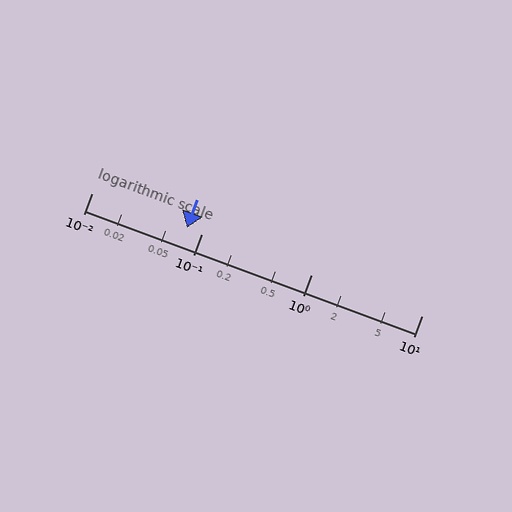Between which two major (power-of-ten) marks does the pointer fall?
The pointer is between 0.01 and 0.1.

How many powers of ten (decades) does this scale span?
The scale spans 3 decades, from 0.01 to 10.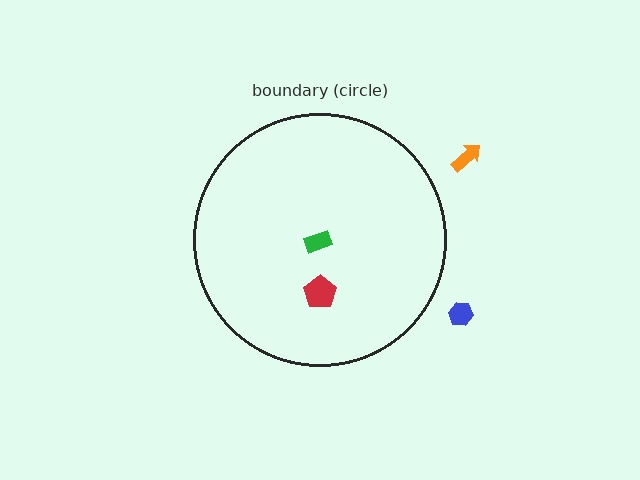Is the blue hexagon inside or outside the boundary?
Outside.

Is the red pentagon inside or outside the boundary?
Inside.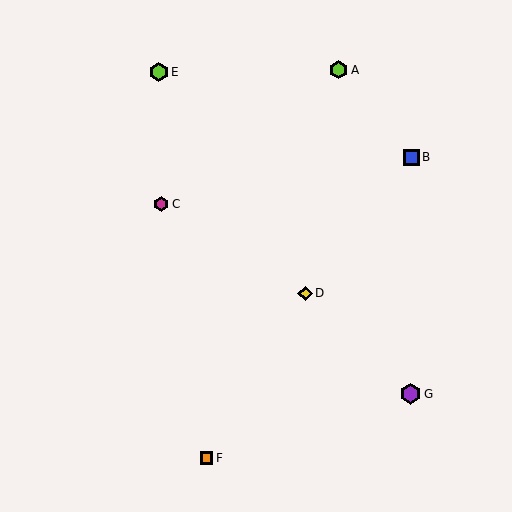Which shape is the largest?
The purple hexagon (labeled G) is the largest.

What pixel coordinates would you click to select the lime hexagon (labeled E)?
Click at (159, 72) to select the lime hexagon E.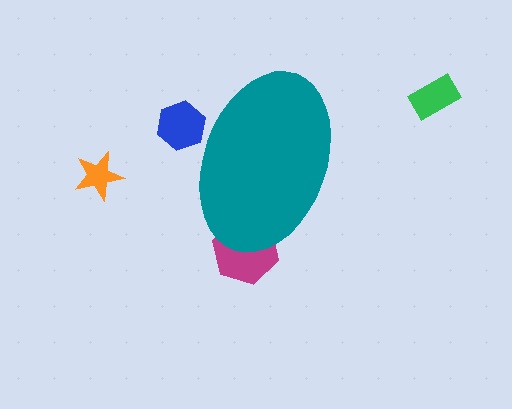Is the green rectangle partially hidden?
No, the green rectangle is fully visible.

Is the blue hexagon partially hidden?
Yes, the blue hexagon is partially hidden behind the teal ellipse.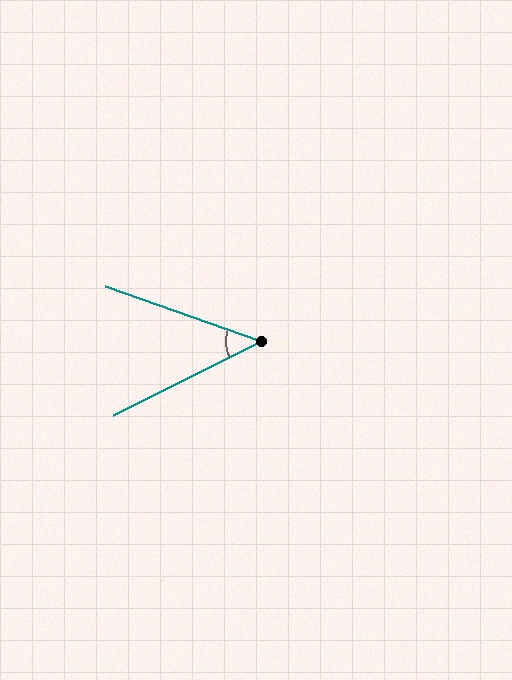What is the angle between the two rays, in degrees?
Approximately 46 degrees.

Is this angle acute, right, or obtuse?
It is acute.